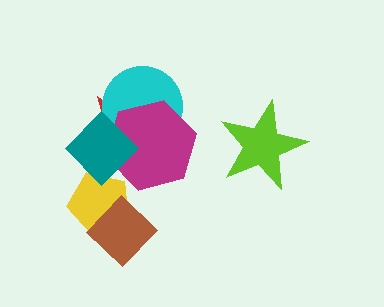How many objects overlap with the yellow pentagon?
2 objects overlap with the yellow pentagon.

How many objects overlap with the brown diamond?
1 object overlaps with the brown diamond.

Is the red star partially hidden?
Yes, it is partially covered by another shape.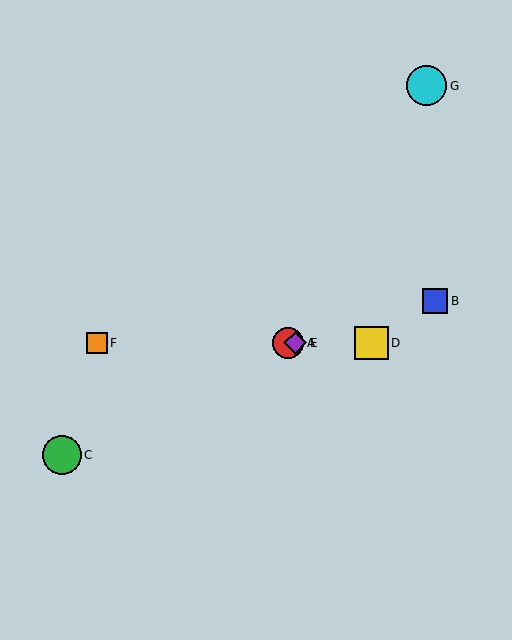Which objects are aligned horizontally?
Objects A, D, E, F are aligned horizontally.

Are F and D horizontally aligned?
Yes, both are at y≈343.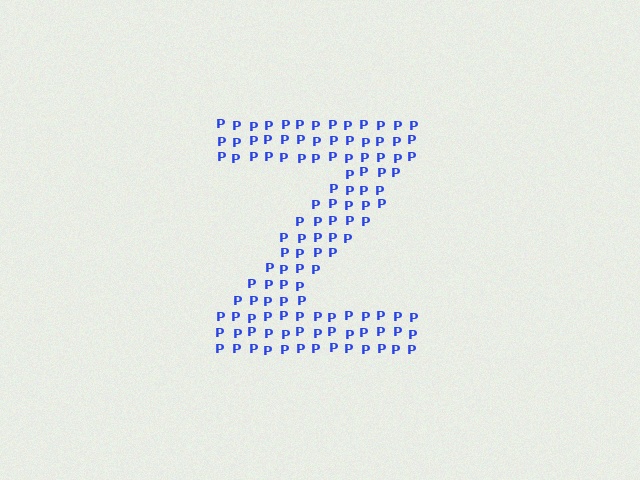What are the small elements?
The small elements are letter P's.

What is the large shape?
The large shape is the letter Z.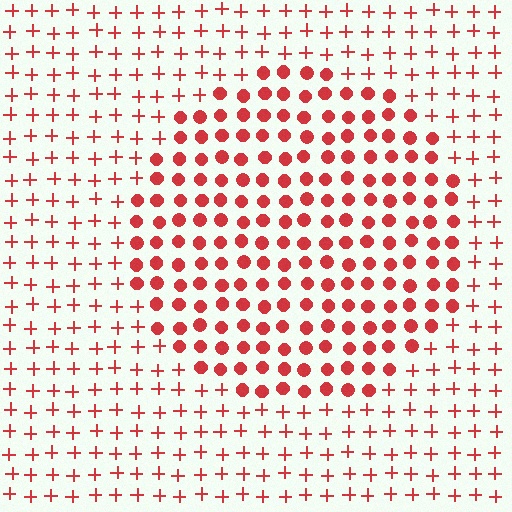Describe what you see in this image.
The image is filled with small red elements arranged in a uniform grid. A circle-shaped region contains circles, while the surrounding area contains plus signs. The boundary is defined purely by the change in element shape.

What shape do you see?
I see a circle.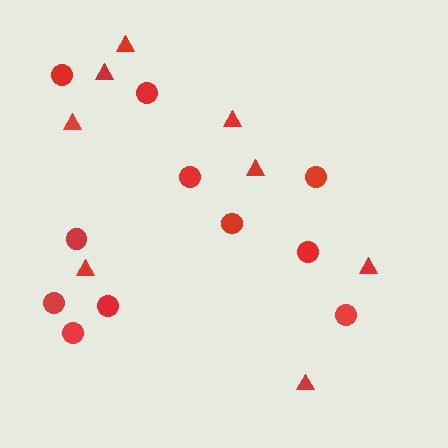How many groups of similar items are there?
There are 2 groups: one group of circles (11) and one group of triangles (8).